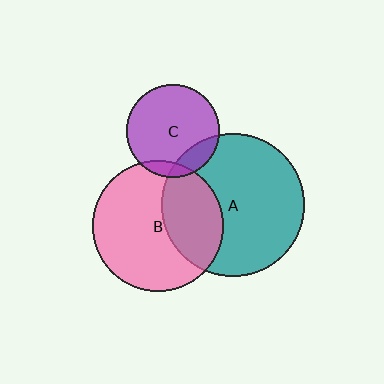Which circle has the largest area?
Circle A (teal).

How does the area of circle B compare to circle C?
Approximately 2.0 times.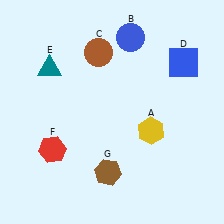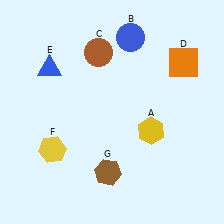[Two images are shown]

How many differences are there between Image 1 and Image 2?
There are 3 differences between the two images.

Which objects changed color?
D changed from blue to orange. E changed from teal to blue. F changed from red to yellow.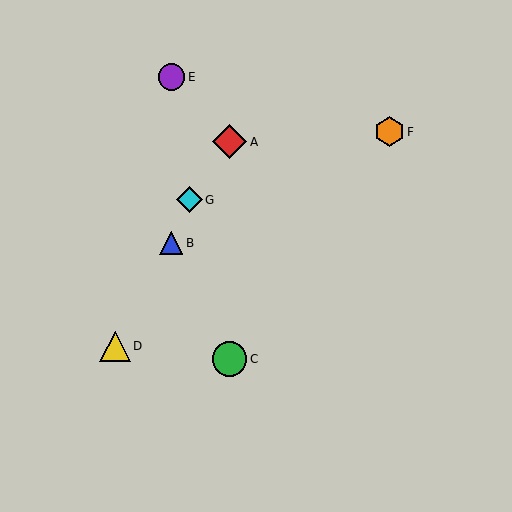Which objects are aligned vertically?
Objects A, C are aligned vertically.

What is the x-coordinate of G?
Object G is at x≈189.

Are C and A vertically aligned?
Yes, both are at x≈230.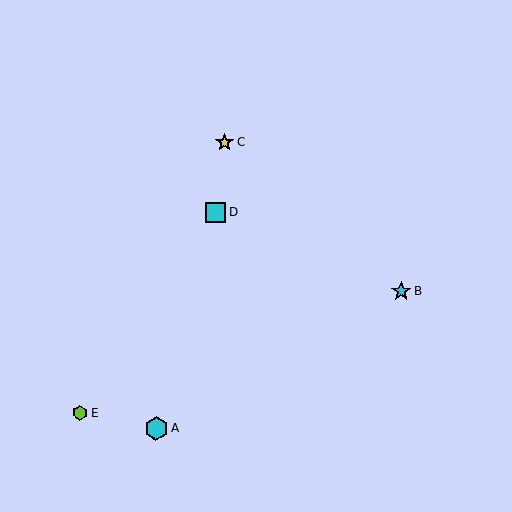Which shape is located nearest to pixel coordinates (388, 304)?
The cyan star (labeled B) at (401, 292) is nearest to that location.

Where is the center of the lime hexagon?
The center of the lime hexagon is at (79, 412).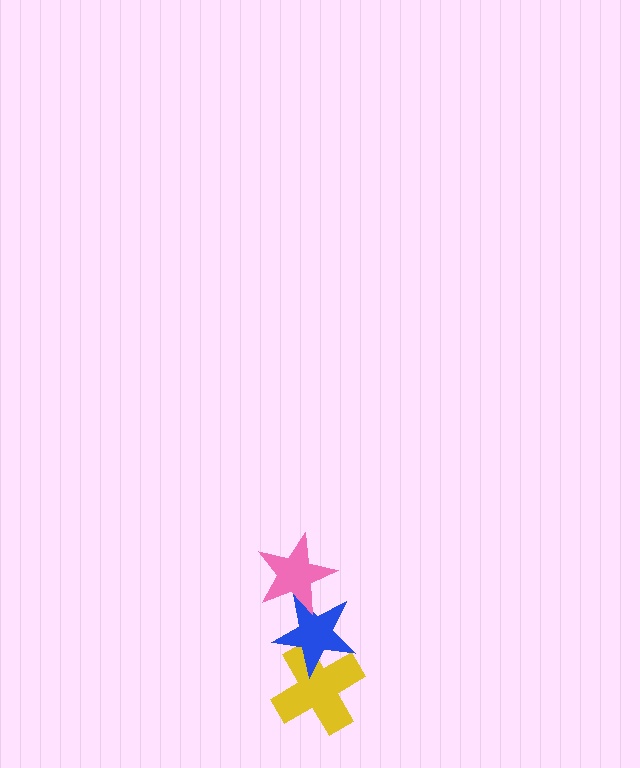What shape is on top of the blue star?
The pink star is on top of the blue star.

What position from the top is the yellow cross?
The yellow cross is 3rd from the top.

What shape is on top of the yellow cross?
The blue star is on top of the yellow cross.